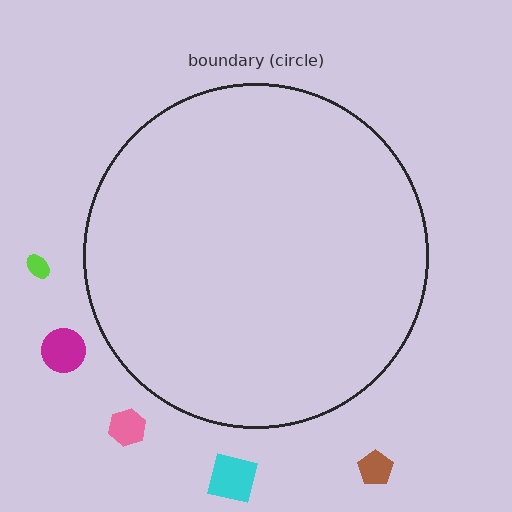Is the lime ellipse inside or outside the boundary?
Outside.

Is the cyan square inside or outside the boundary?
Outside.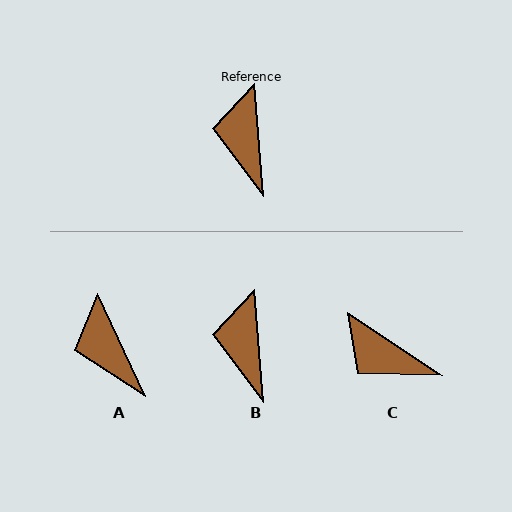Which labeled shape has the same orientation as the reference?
B.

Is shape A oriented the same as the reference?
No, it is off by about 20 degrees.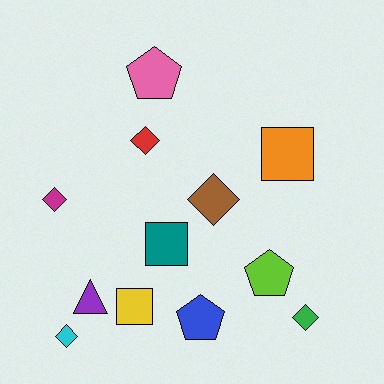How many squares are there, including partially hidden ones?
There are 3 squares.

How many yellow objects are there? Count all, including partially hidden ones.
There is 1 yellow object.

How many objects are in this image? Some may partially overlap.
There are 12 objects.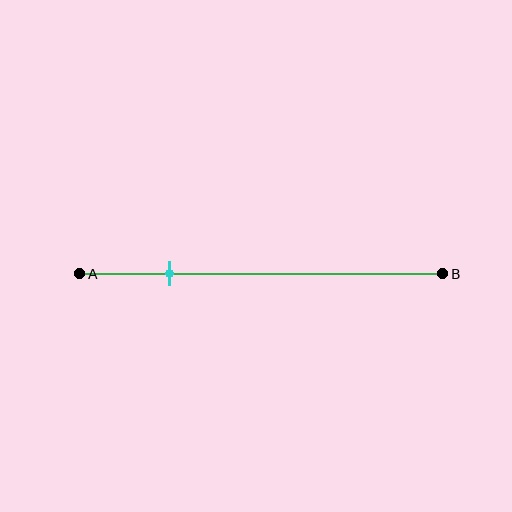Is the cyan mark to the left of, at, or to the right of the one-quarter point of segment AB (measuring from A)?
The cyan mark is approximately at the one-quarter point of segment AB.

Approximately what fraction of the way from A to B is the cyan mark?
The cyan mark is approximately 25% of the way from A to B.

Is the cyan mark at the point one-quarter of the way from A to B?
Yes, the mark is approximately at the one-quarter point.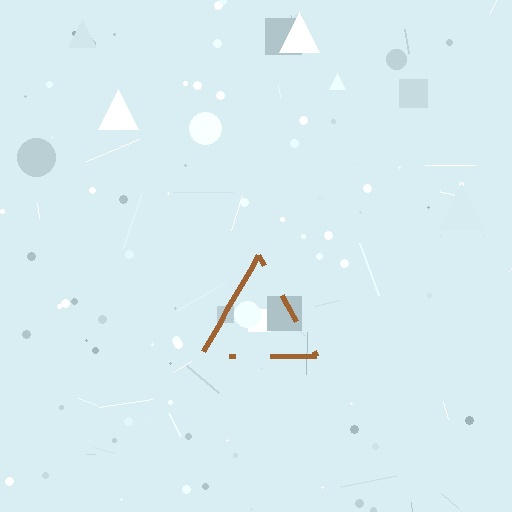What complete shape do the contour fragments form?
The contour fragments form a triangle.